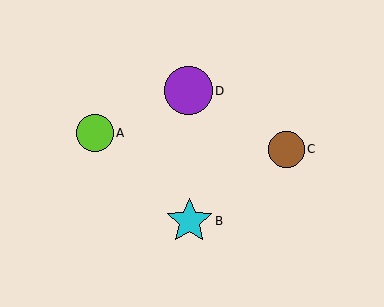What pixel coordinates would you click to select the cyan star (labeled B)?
Click at (189, 221) to select the cyan star B.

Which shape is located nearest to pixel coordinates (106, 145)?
The lime circle (labeled A) at (95, 133) is nearest to that location.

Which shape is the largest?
The purple circle (labeled D) is the largest.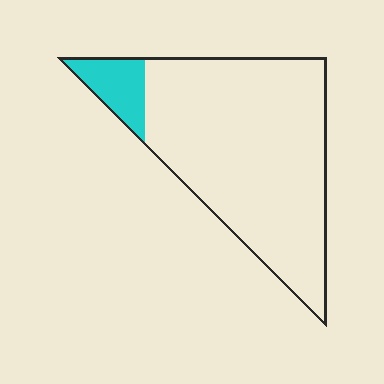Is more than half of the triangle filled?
No.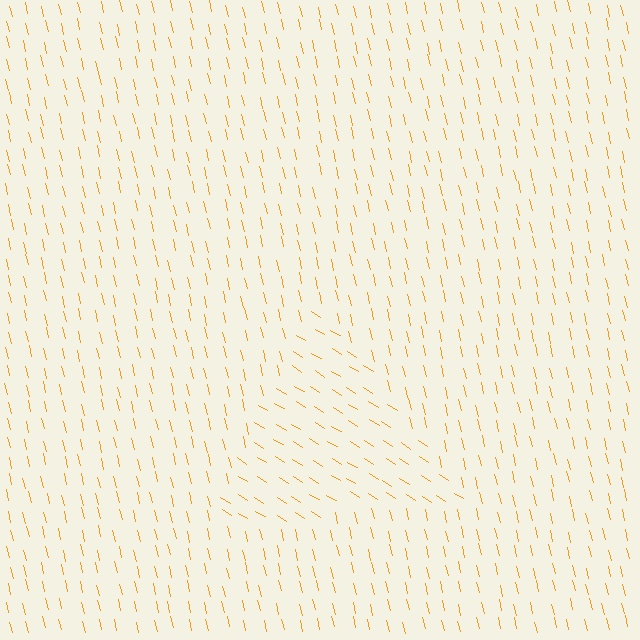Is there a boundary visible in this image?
Yes, there is a texture boundary formed by a change in line orientation.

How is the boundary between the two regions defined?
The boundary is defined purely by a change in line orientation (approximately 45 degrees difference). All lines are the same color and thickness.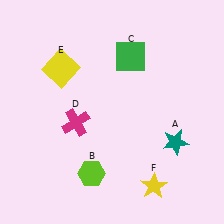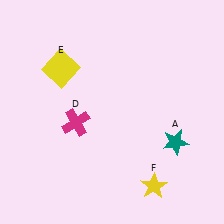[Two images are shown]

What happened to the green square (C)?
The green square (C) was removed in Image 2. It was in the top-right area of Image 1.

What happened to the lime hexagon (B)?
The lime hexagon (B) was removed in Image 2. It was in the bottom-left area of Image 1.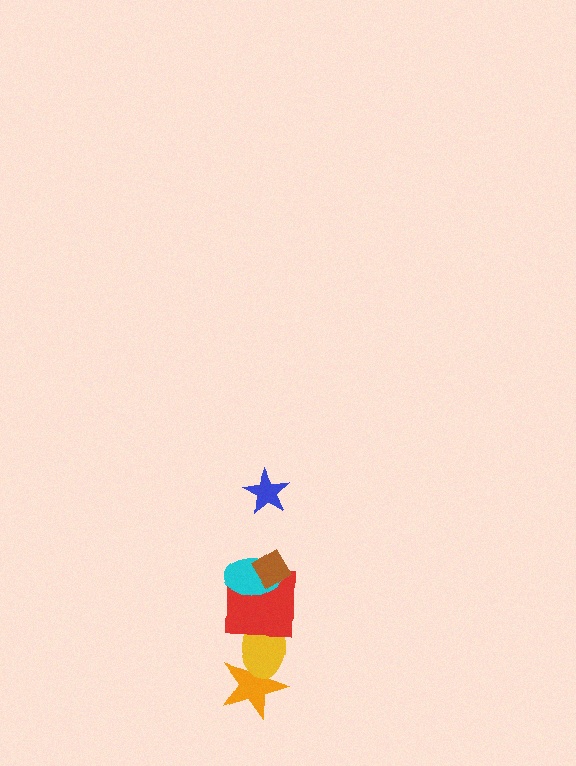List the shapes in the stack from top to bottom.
From top to bottom: the blue star, the brown diamond, the cyan ellipse, the red square, the yellow ellipse, the orange star.